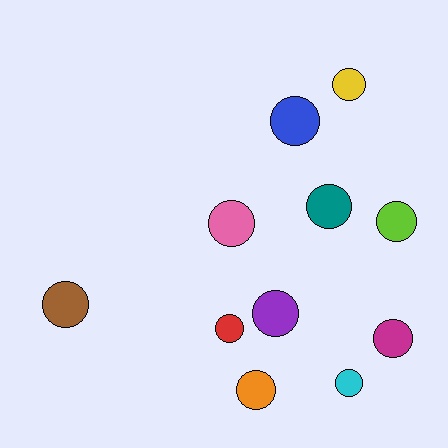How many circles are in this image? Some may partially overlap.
There are 11 circles.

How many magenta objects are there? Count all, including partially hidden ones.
There is 1 magenta object.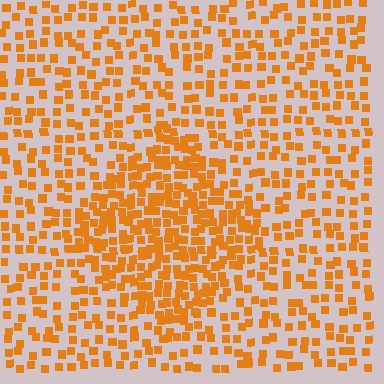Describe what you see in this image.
The image contains small orange elements arranged at two different densities. A diamond-shaped region is visible where the elements are more densely packed than the surrounding area.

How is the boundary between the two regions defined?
The boundary is defined by a change in element density (approximately 2.0x ratio). All elements are the same color, size, and shape.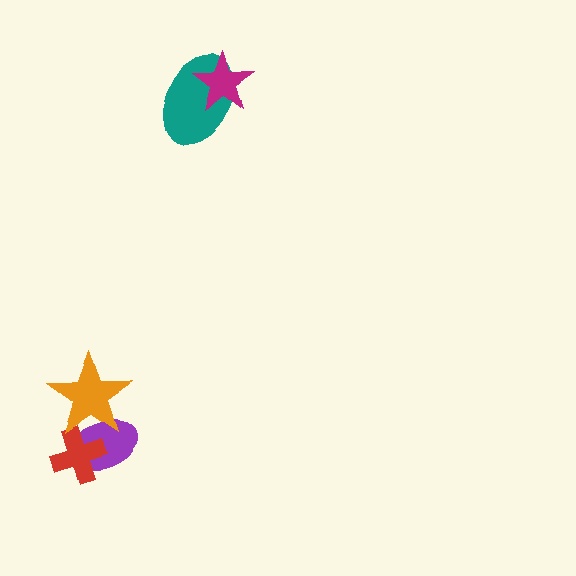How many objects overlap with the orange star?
2 objects overlap with the orange star.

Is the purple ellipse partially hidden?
Yes, it is partially covered by another shape.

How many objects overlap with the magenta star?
1 object overlaps with the magenta star.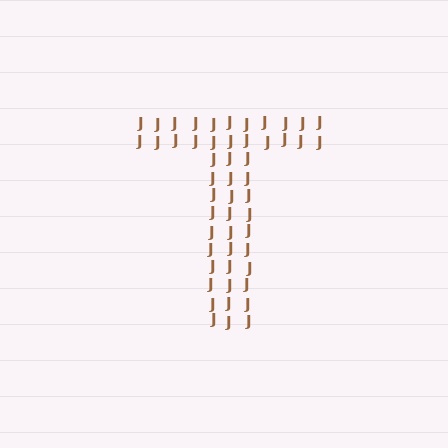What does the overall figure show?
The overall figure shows the letter T.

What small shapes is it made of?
It is made of small letter J's.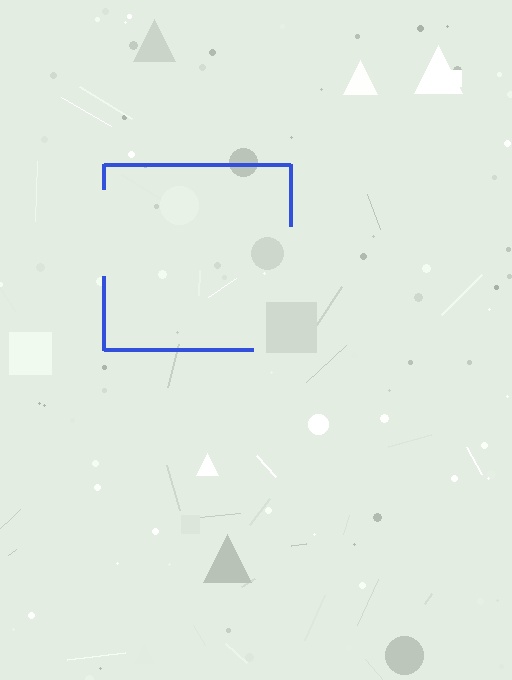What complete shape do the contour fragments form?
The contour fragments form a square.